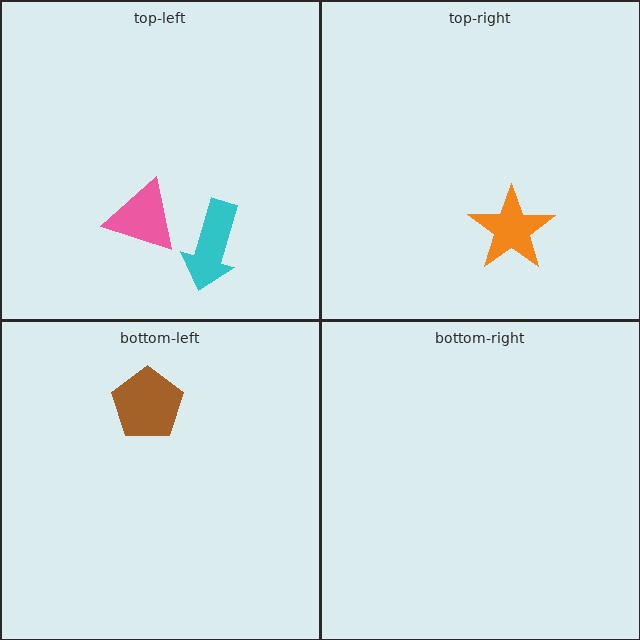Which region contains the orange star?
The top-right region.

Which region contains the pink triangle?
The top-left region.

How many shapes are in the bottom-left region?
1.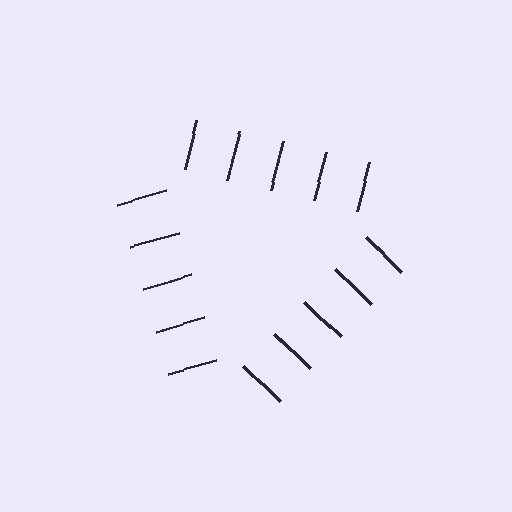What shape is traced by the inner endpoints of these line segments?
An illusory triangle — the line segments terminate on its edges but no continuous stroke is drawn.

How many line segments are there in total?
15 — 5 along each of the 3 edges.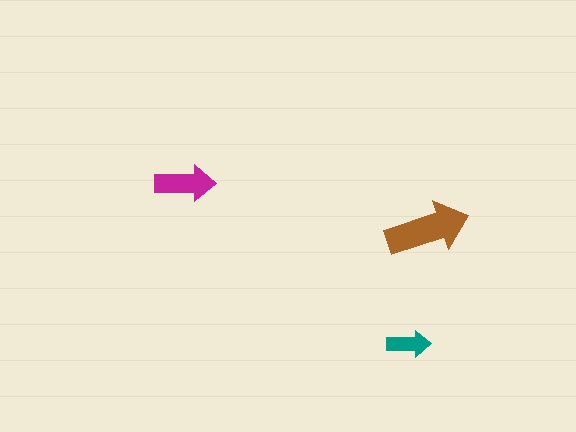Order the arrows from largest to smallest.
the brown one, the magenta one, the teal one.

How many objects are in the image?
There are 3 objects in the image.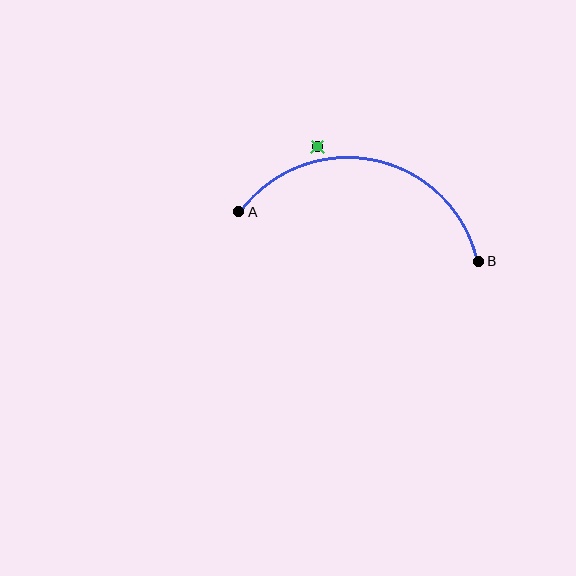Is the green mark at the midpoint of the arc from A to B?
No — the green mark does not lie on the arc at all. It sits slightly outside the curve.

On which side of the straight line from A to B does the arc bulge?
The arc bulges above the straight line connecting A and B.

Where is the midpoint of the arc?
The arc midpoint is the point on the curve farthest from the straight line joining A and B. It sits above that line.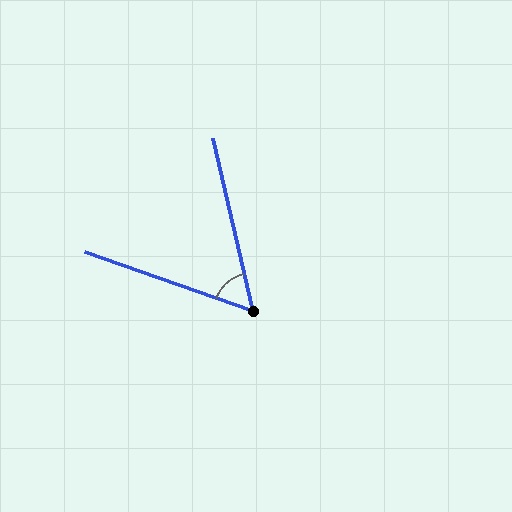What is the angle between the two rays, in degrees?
Approximately 58 degrees.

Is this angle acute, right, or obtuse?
It is acute.